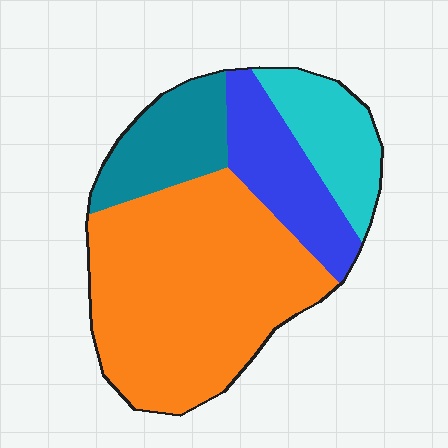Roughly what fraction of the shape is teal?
Teal covers roughly 15% of the shape.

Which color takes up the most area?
Orange, at roughly 55%.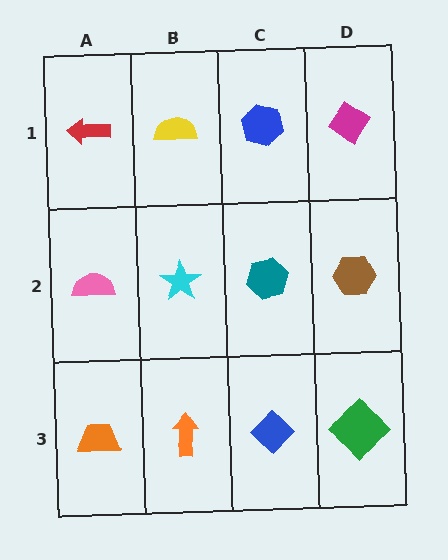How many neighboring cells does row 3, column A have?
2.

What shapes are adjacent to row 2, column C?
A blue hexagon (row 1, column C), a blue diamond (row 3, column C), a cyan star (row 2, column B), a brown hexagon (row 2, column D).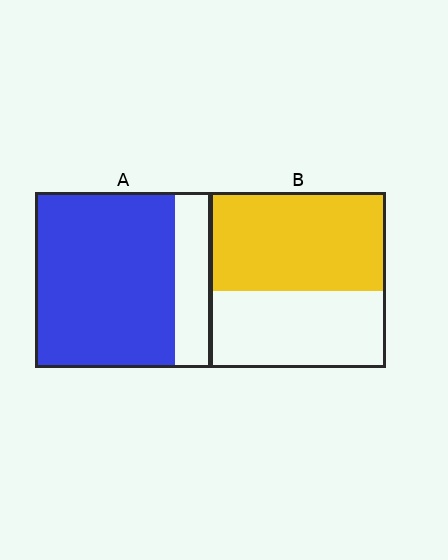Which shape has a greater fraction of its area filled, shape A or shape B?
Shape A.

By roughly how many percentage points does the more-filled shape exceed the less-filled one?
By roughly 25 percentage points (A over B).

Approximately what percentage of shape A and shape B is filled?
A is approximately 80% and B is approximately 55%.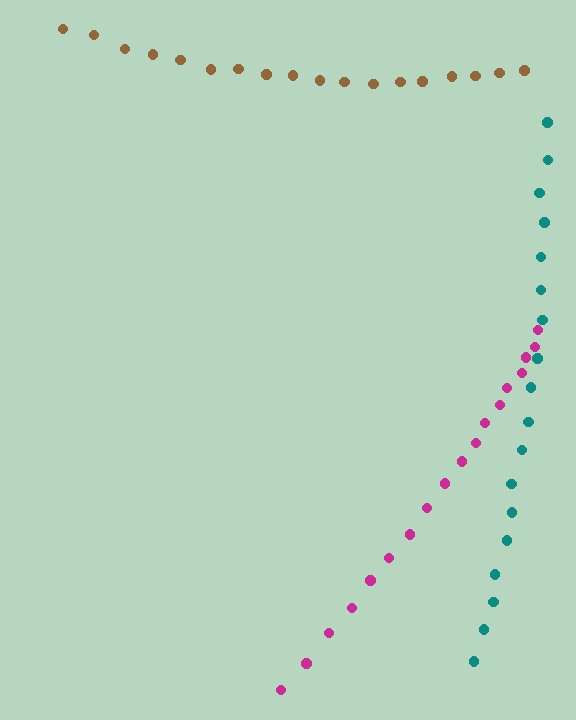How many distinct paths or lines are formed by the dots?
There are 3 distinct paths.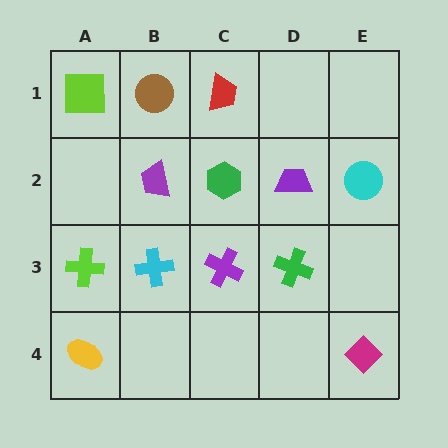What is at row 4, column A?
A yellow ellipse.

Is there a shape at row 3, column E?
No, that cell is empty.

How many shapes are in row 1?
3 shapes.